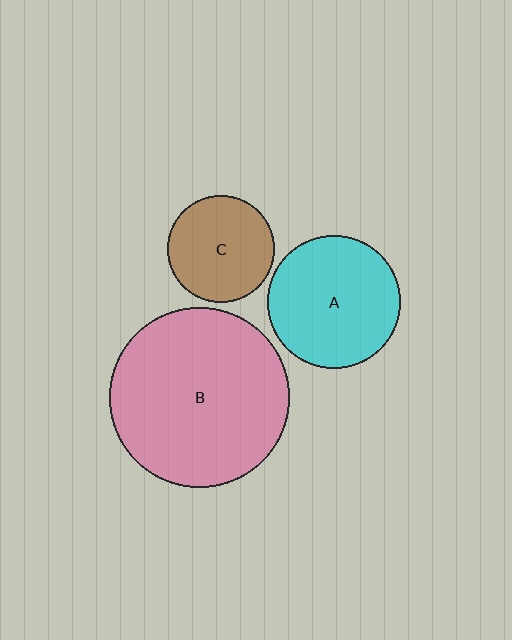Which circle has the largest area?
Circle B (pink).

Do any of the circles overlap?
No, none of the circles overlap.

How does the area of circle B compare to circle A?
Approximately 1.9 times.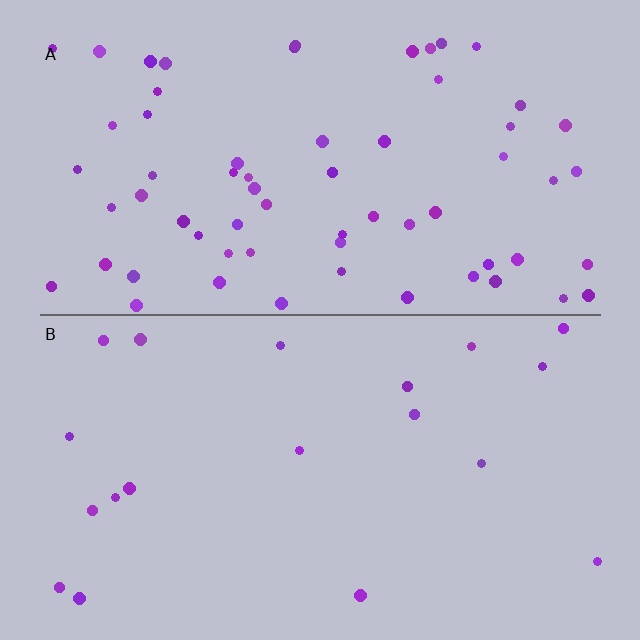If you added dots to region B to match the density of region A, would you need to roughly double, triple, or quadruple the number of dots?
Approximately triple.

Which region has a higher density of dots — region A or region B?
A (the top).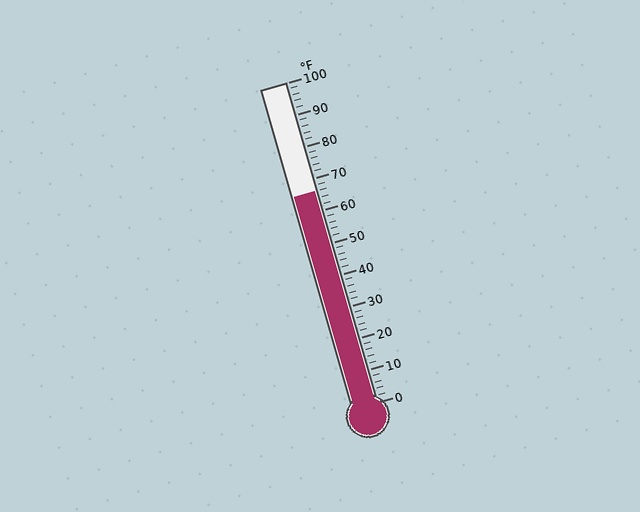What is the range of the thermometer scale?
The thermometer scale ranges from 0°F to 100°F.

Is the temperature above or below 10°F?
The temperature is above 10°F.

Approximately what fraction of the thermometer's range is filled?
The thermometer is filled to approximately 65% of its range.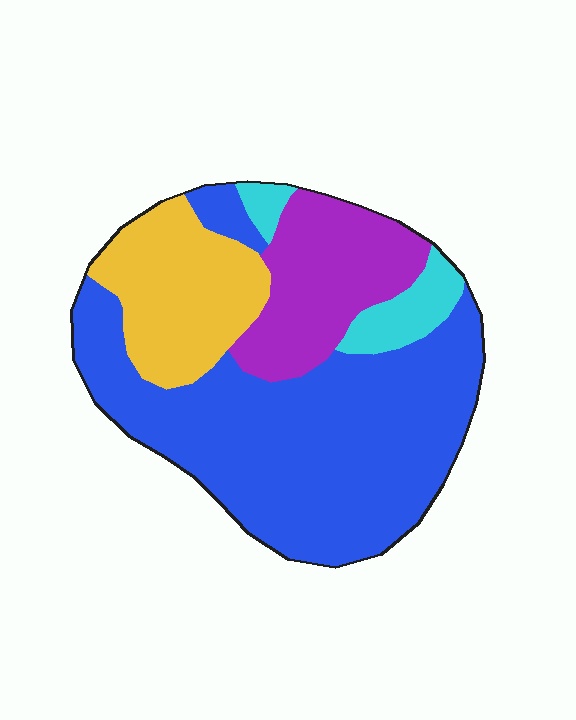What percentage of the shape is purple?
Purple covers about 20% of the shape.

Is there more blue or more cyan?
Blue.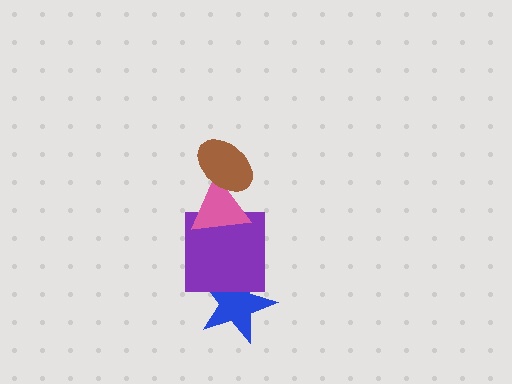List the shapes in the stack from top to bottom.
From top to bottom: the brown ellipse, the pink triangle, the purple square, the blue star.